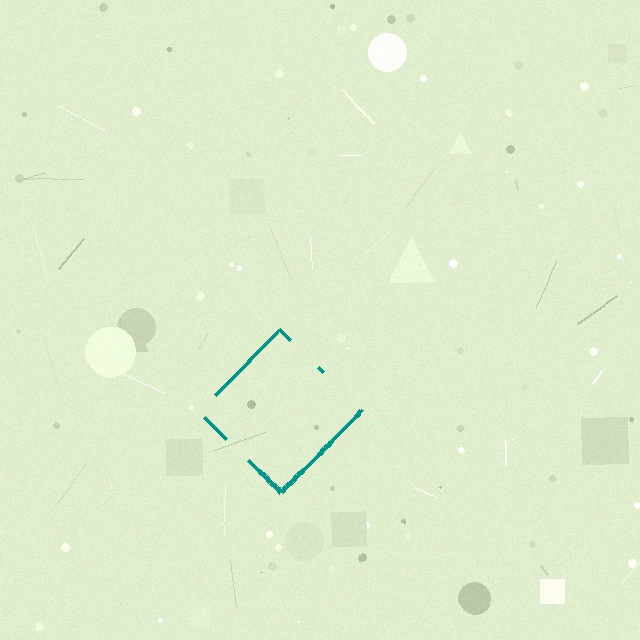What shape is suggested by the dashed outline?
The dashed outline suggests a diamond.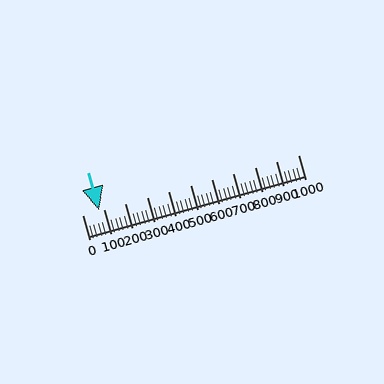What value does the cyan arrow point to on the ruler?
The cyan arrow points to approximately 80.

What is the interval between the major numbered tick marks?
The major tick marks are spaced 100 units apart.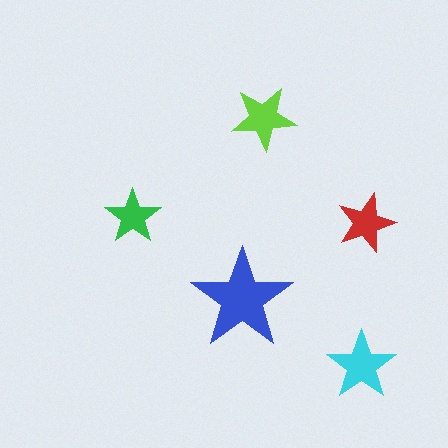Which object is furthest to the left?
The green star is leftmost.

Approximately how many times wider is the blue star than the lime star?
About 1.5 times wider.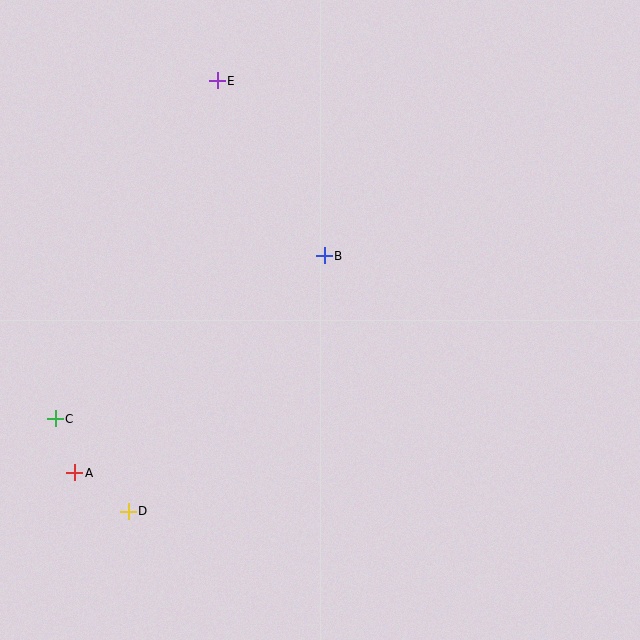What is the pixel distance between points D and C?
The distance between D and C is 117 pixels.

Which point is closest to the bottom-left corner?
Point D is closest to the bottom-left corner.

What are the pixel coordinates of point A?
Point A is at (75, 473).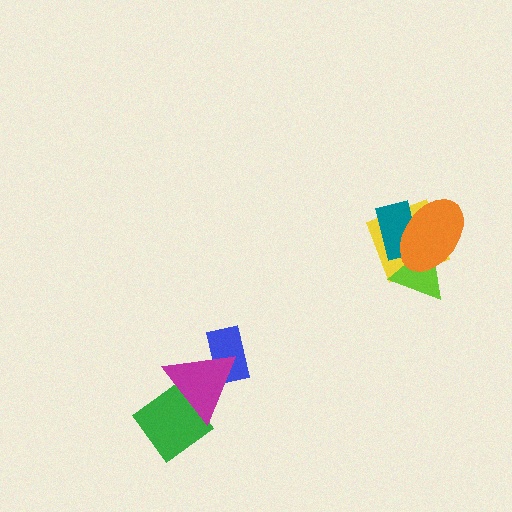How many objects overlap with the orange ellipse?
3 objects overlap with the orange ellipse.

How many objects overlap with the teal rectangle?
3 objects overlap with the teal rectangle.